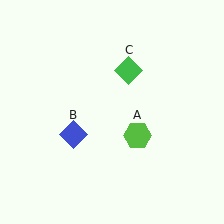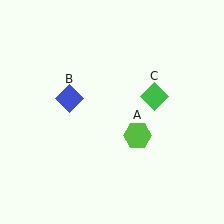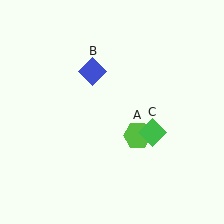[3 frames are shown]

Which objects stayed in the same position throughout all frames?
Lime hexagon (object A) remained stationary.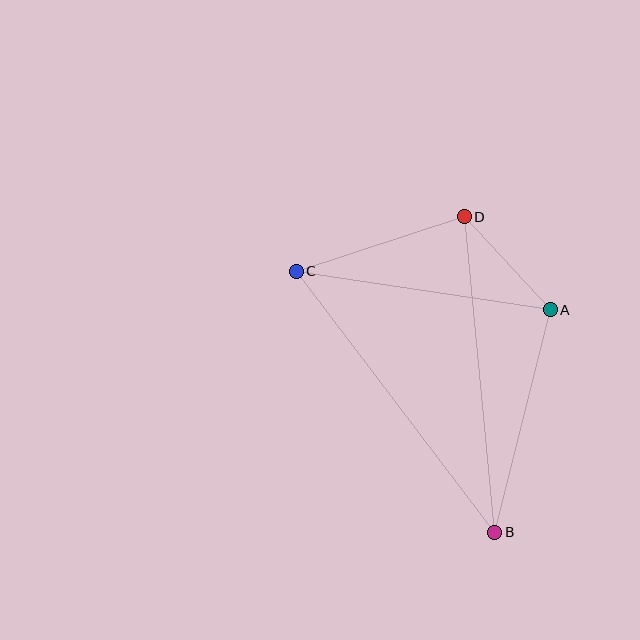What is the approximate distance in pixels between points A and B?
The distance between A and B is approximately 230 pixels.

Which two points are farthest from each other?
Points B and C are farthest from each other.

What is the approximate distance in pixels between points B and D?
The distance between B and D is approximately 317 pixels.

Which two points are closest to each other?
Points A and D are closest to each other.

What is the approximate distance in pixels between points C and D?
The distance between C and D is approximately 176 pixels.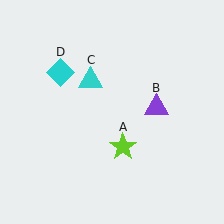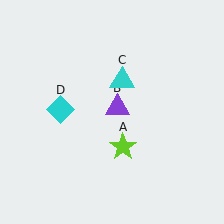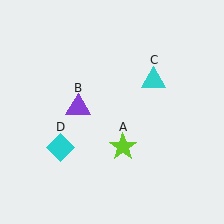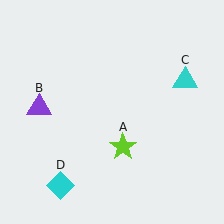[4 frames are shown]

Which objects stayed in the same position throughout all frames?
Lime star (object A) remained stationary.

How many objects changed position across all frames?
3 objects changed position: purple triangle (object B), cyan triangle (object C), cyan diamond (object D).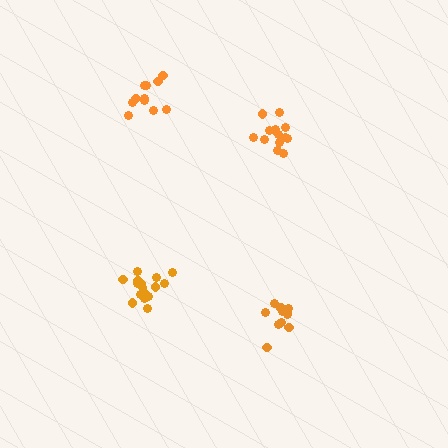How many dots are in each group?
Group 1: 11 dots, Group 2: 14 dots, Group 3: 16 dots, Group 4: 11 dots (52 total).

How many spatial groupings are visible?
There are 4 spatial groupings.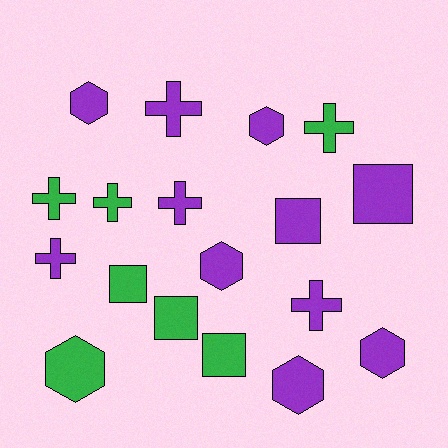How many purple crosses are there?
There are 4 purple crosses.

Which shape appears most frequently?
Cross, with 7 objects.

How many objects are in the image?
There are 18 objects.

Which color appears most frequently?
Purple, with 11 objects.